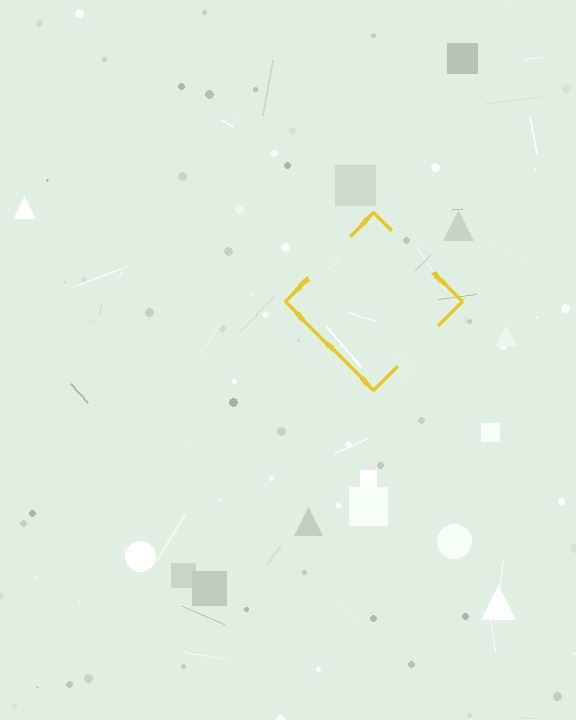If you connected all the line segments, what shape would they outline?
They would outline a diamond.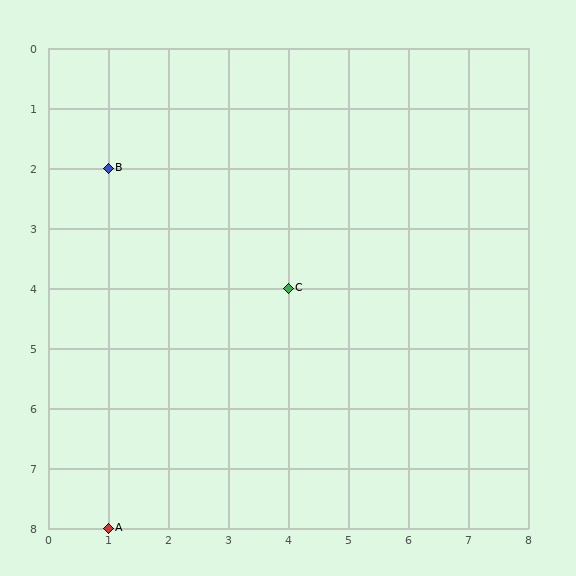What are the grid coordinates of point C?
Point C is at grid coordinates (4, 4).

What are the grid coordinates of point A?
Point A is at grid coordinates (1, 8).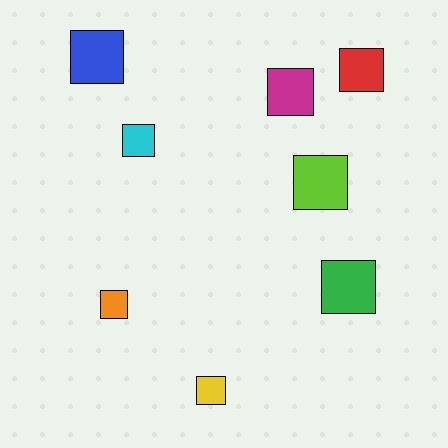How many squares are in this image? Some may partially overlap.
There are 8 squares.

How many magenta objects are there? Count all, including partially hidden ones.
There is 1 magenta object.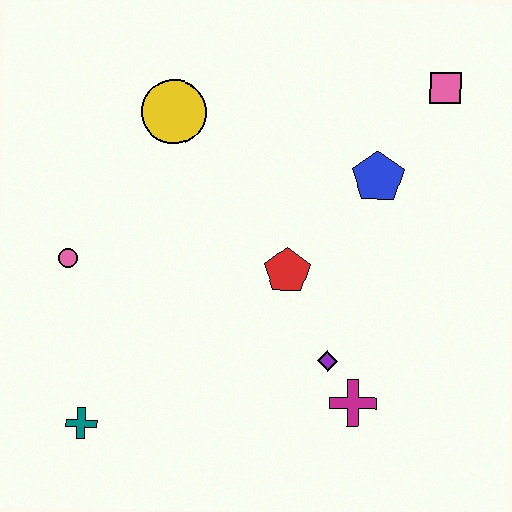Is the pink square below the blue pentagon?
No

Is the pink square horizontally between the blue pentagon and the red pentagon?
No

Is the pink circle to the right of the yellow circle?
No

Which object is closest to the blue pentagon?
The pink square is closest to the blue pentagon.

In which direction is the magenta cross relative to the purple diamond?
The magenta cross is below the purple diamond.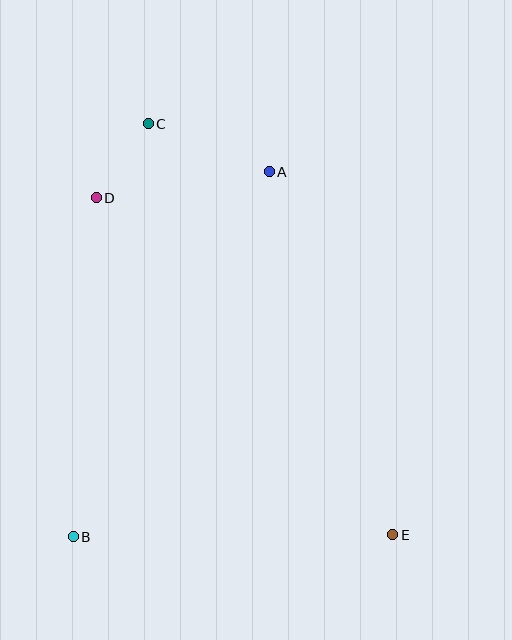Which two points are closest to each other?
Points C and D are closest to each other.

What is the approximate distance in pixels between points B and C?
The distance between B and C is approximately 420 pixels.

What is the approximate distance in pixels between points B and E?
The distance between B and E is approximately 320 pixels.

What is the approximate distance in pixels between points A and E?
The distance between A and E is approximately 384 pixels.